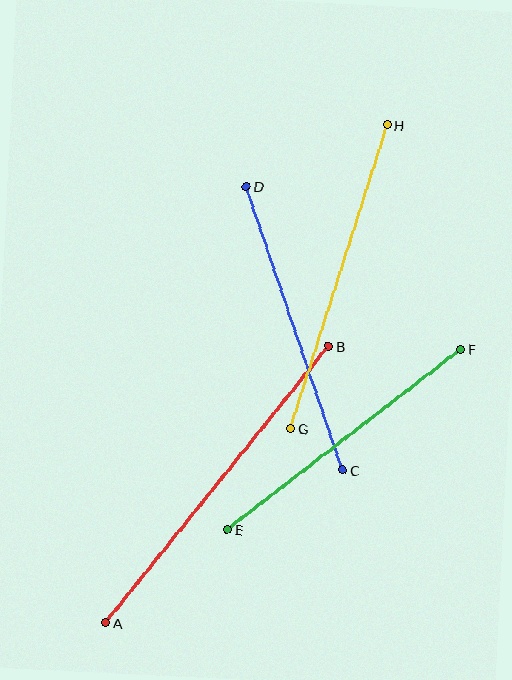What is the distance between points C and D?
The distance is approximately 300 pixels.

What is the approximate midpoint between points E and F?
The midpoint is at approximately (344, 440) pixels.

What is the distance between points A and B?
The distance is approximately 355 pixels.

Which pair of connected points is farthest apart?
Points A and B are farthest apart.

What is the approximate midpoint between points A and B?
The midpoint is at approximately (217, 485) pixels.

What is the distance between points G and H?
The distance is approximately 319 pixels.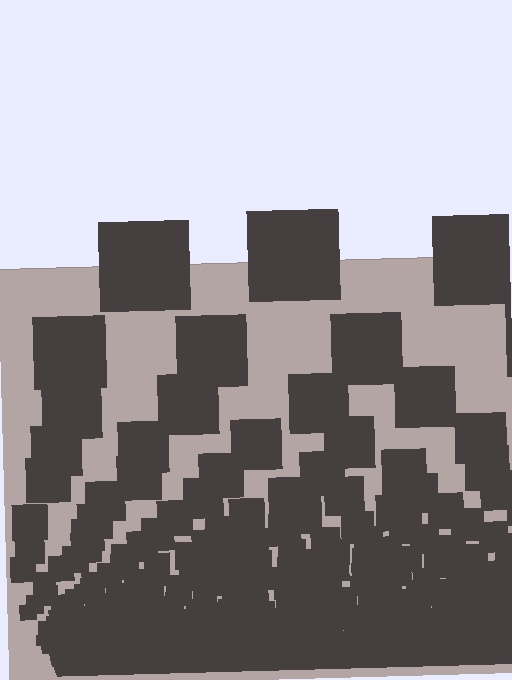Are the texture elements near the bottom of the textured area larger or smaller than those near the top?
Smaller. The gradient is inverted — elements near the bottom are smaller and denser.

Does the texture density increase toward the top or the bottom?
Density increases toward the bottom.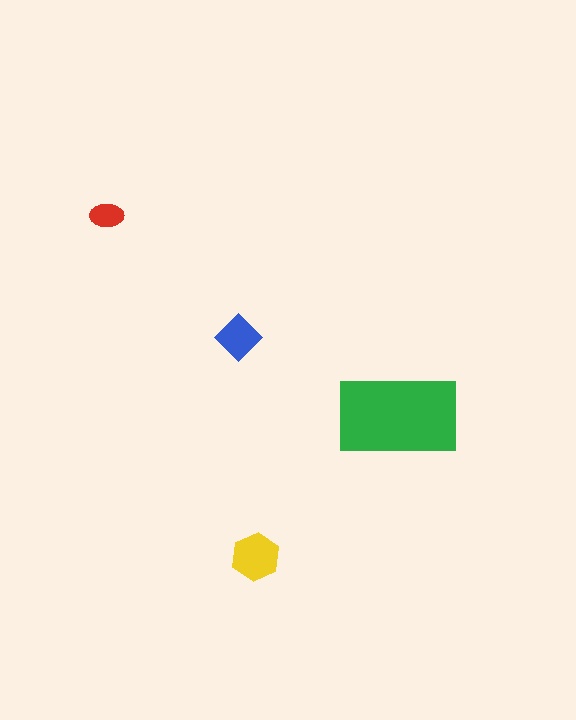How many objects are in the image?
There are 4 objects in the image.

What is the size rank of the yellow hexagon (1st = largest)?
2nd.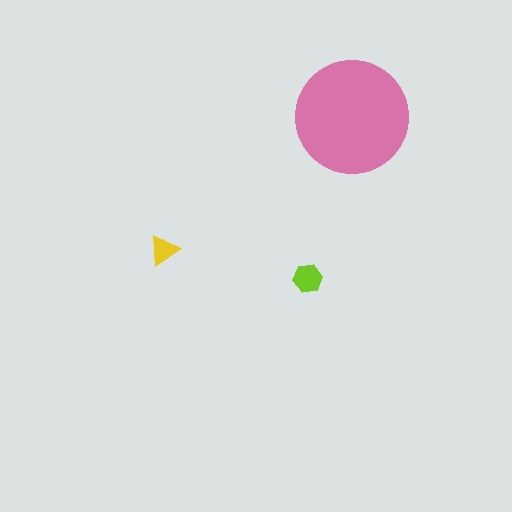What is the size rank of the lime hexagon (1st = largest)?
2nd.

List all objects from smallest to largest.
The yellow triangle, the lime hexagon, the pink circle.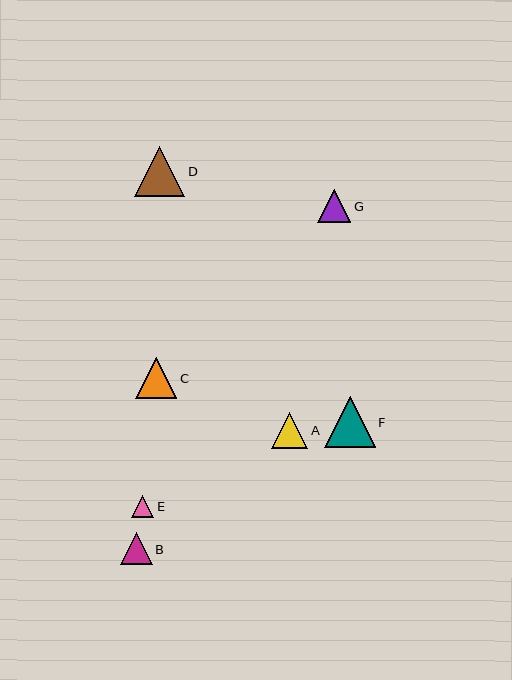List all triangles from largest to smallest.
From largest to smallest: F, D, C, A, G, B, E.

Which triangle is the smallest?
Triangle E is the smallest with a size of approximately 22 pixels.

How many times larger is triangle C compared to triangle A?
Triangle C is approximately 1.1 times the size of triangle A.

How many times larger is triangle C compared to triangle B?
Triangle C is approximately 1.3 times the size of triangle B.